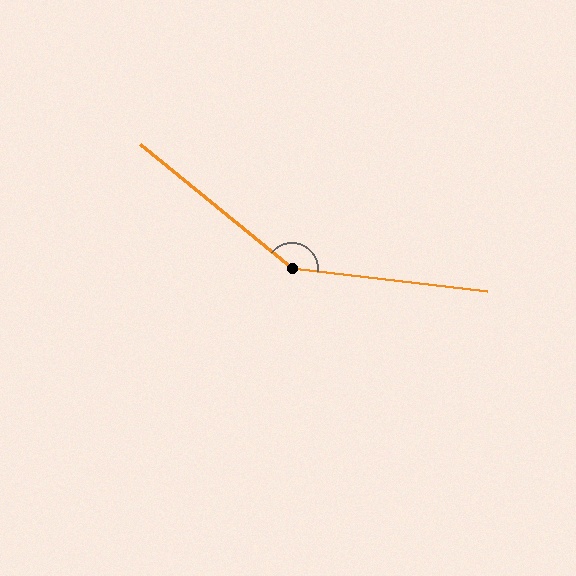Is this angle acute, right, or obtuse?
It is obtuse.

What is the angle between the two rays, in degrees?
Approximately 147 degrees.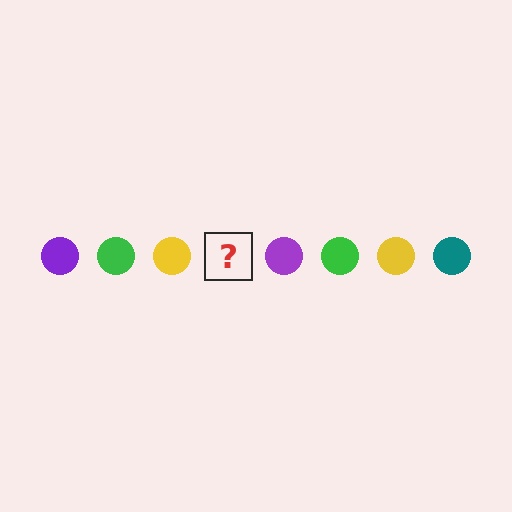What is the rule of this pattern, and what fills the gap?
The rule is that the pattern cycles through purple, green, yellow, teal circles. The gap should be filled with a teal circle.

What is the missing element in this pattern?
The missing element is a teal circle.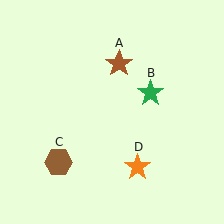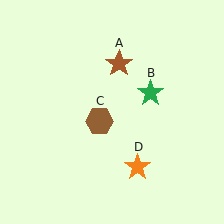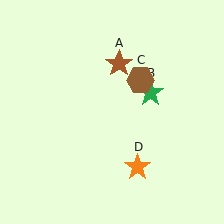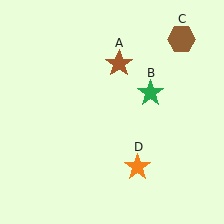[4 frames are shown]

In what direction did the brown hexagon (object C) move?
The brown hexagon (object C) moved up and to the right.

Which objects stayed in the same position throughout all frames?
Brown star (object A) and green star (object B) and orange star (object D) remained stationary.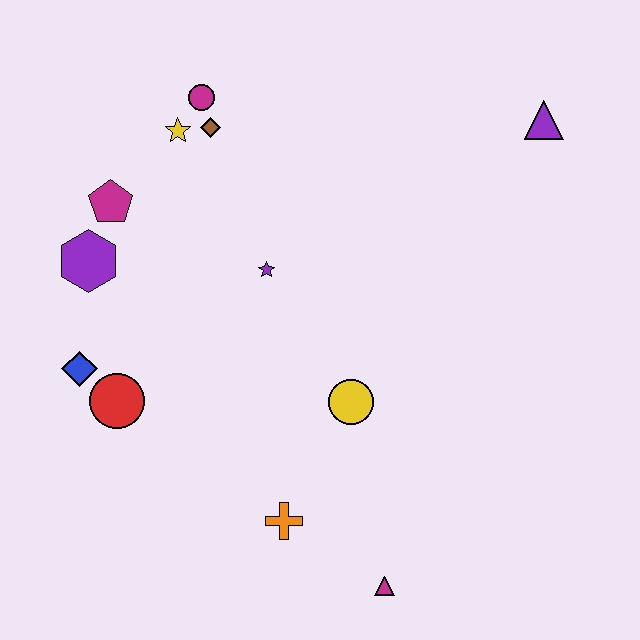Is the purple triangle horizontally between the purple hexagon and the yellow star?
No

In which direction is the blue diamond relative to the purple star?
The blue diamond is to the left of the purple star.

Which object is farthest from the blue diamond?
The purple triangle is farthest from the blue diamond.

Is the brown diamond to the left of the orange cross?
Yes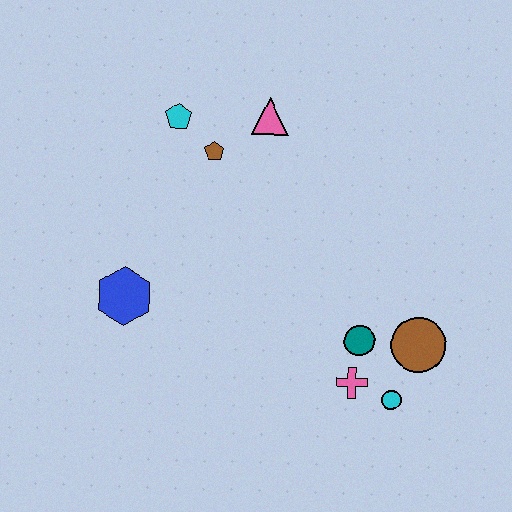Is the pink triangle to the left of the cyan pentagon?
No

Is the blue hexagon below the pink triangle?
Yes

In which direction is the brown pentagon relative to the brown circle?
The brown pentagon is to the left of the brown circle.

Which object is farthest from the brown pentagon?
The cyan circle is farthest from the brown pentagon.